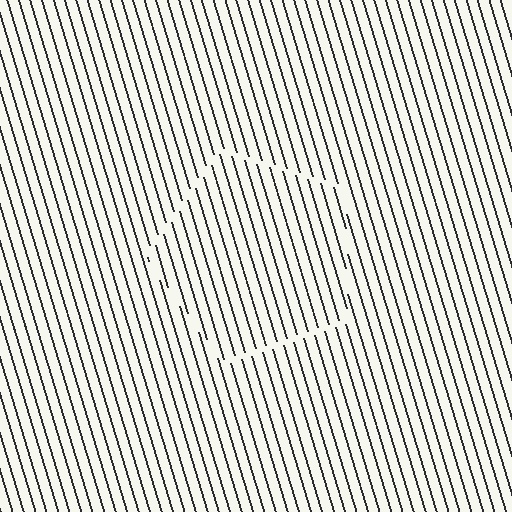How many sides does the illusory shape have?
5 sides — the line-ends trace a pentagon.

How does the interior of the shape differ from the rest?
The interior of the shape contains the same grating, shifted by half a period — the contour is defined by the phase discontinuity where line-ends from the inner and outer gratings abut.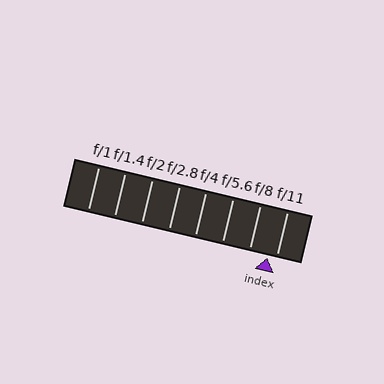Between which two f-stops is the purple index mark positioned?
The index mark is between f/8 and f/11.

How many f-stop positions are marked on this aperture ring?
There are 8 f-stop positions marked.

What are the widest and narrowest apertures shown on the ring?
The widest aperture shown is f/1 and the narrowest is f/11.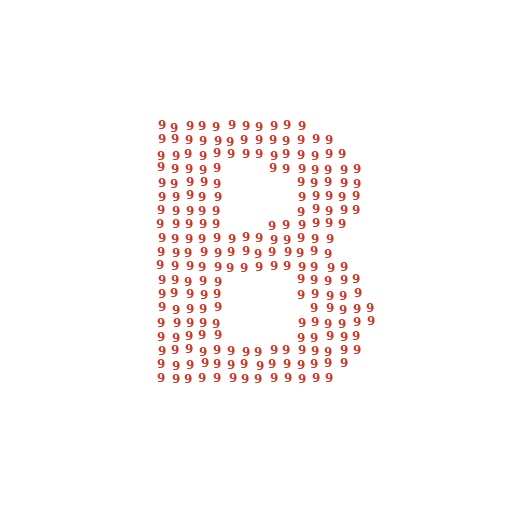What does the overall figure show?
The overall figure shows the letter B.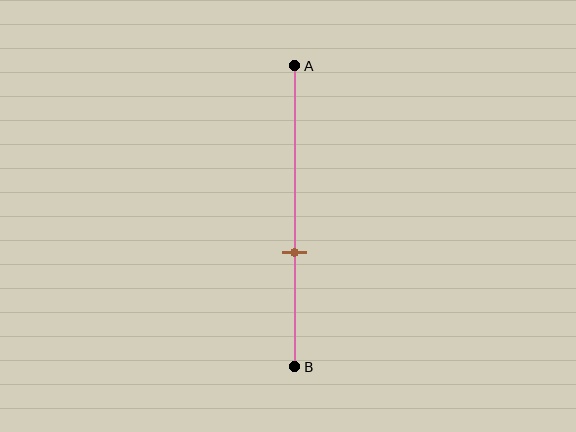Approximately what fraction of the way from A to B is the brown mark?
The brown mark is approximately 60% of the way from A to B.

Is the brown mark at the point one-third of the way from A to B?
No, the mark is at about 60% from A, not at the 33% one-third point.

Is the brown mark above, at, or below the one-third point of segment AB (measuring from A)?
The brown mark is below the one-third point of segment AB.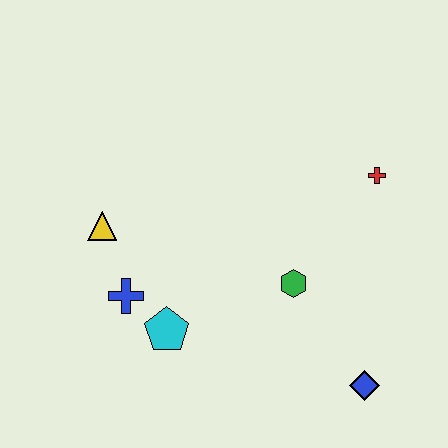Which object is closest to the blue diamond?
The green hexagon is closest to the blue diamond.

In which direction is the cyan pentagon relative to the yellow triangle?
The cyan pentagon is below the yellow triangle.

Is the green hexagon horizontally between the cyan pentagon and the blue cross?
No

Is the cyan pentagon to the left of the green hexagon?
Yes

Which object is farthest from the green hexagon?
The yellow triangle is farthest from the green hexagon.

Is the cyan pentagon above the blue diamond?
Yes